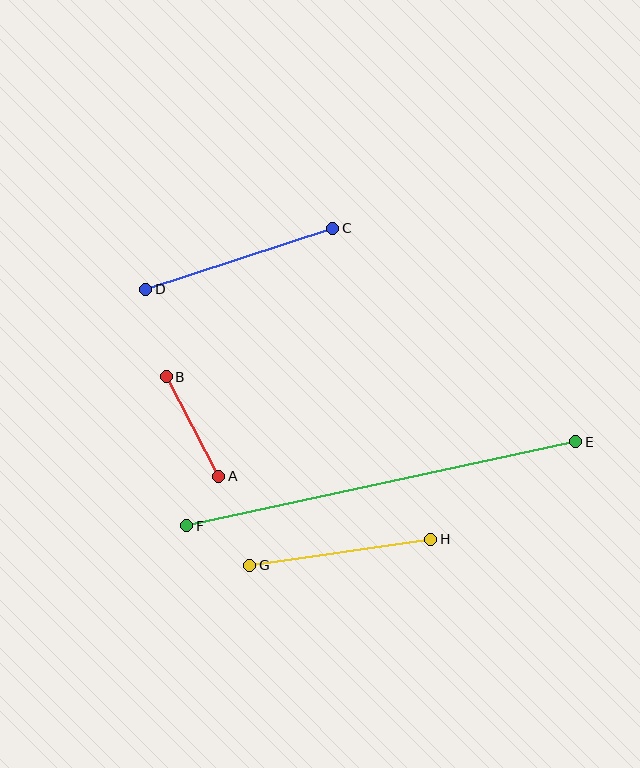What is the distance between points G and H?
The distance is approximately 183 pixels.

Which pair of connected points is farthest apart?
Points E and F are farthest apart.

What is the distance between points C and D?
The distance is approximately 197 pixels.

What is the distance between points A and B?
The distance is approximately 113 pixels.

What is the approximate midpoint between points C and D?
The midpoint is at approximately (239, 259) pixels.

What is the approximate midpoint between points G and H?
The midpoint is at approximately (340, 552) pixels.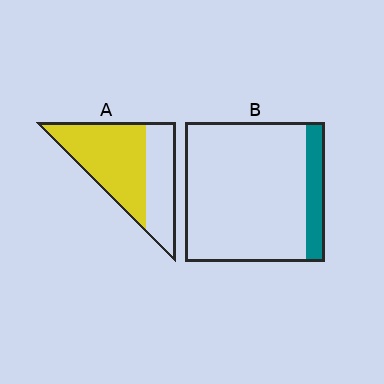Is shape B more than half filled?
No.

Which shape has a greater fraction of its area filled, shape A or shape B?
Shape A.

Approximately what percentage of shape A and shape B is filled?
A is approximately 60% and B is approximately 15%.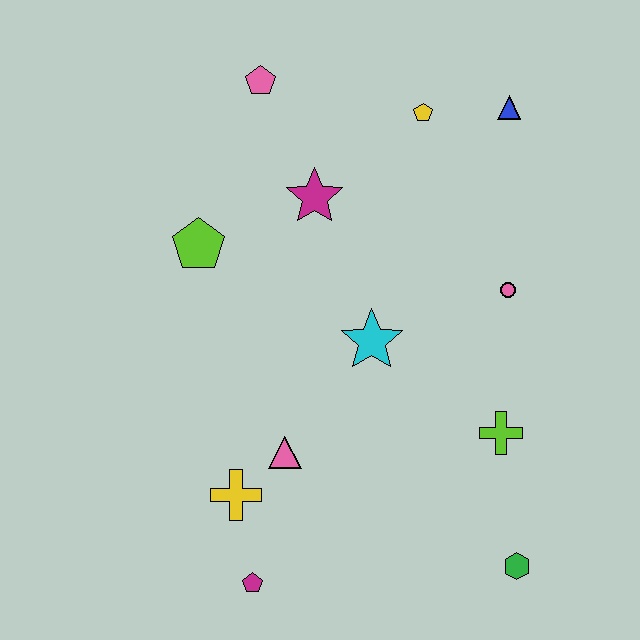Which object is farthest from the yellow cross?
The blue triangle is farthest from the yellow cross.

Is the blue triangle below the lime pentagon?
No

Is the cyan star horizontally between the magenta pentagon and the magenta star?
No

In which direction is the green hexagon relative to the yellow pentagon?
The green hexagon is below the yellow pentagon.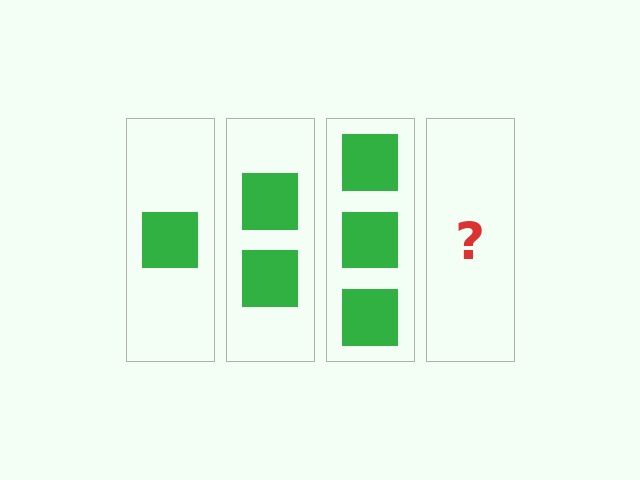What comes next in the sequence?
The next element should be 4 squares.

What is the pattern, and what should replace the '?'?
The pattern is that each step adds one more square. The '?' should be 4 squares.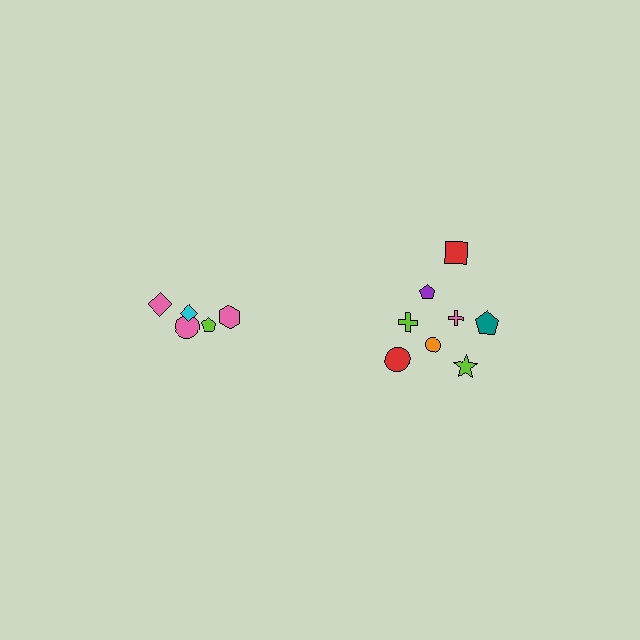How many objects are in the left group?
There are 5 objects.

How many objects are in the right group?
There are 8 objects.